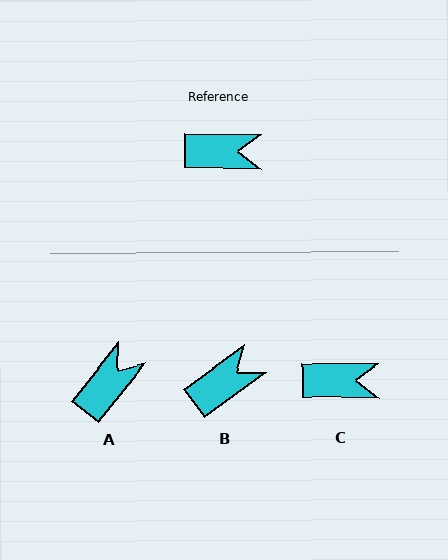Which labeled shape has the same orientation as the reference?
C.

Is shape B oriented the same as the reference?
No, it is off by about 37 degrees.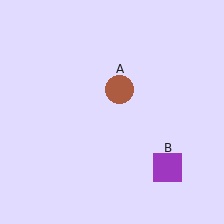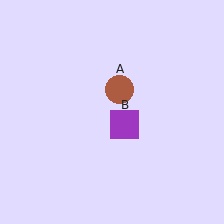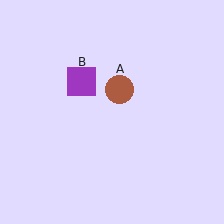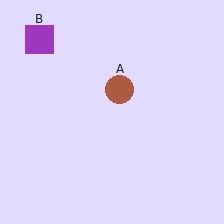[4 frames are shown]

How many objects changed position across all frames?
1 object changed position: purple square (object B).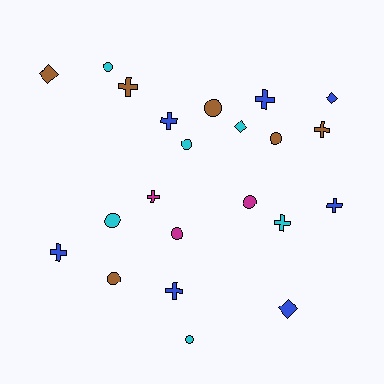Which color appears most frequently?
Blue, with 7 objects.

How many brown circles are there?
There are 3 brown circles.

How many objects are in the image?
There are 22 objects.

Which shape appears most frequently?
Circle, with 9 objects.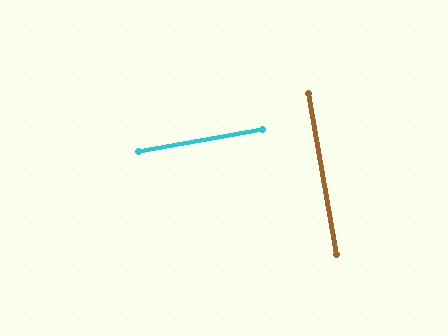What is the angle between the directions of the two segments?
Approximately 90 degrees.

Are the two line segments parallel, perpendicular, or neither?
Perpendicular — they meet at approximately 90°.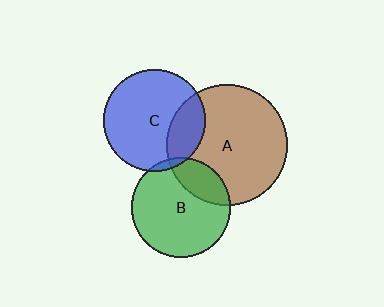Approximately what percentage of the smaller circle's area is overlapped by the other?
Approximately 25%.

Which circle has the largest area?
Circle A (brown).